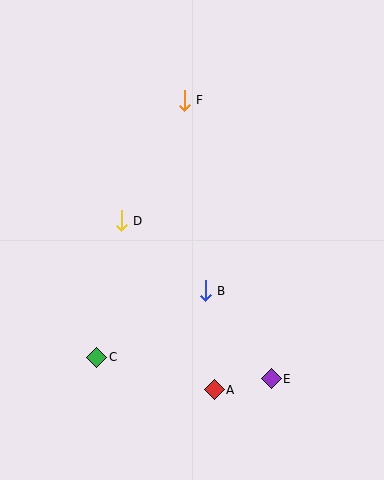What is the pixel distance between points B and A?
The distance between B and A is 99 pixels.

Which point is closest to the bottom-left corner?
Point C is closest to the bottom-left corner.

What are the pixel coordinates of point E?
Point E is at (271, 379).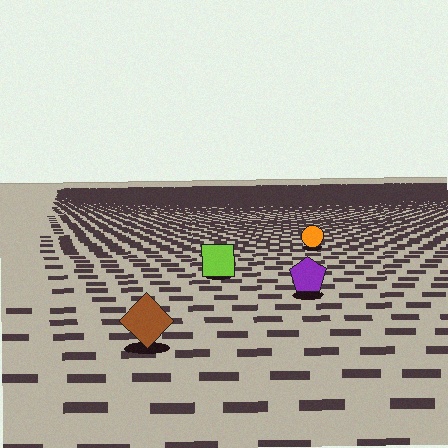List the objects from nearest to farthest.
From nearest to farthest: the brown diamond, the purple pentagon, the lime square, the orange circle.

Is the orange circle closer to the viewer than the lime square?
No. The lime square is closer — you can tell from the texture gradient: the ground texture is coarser near it.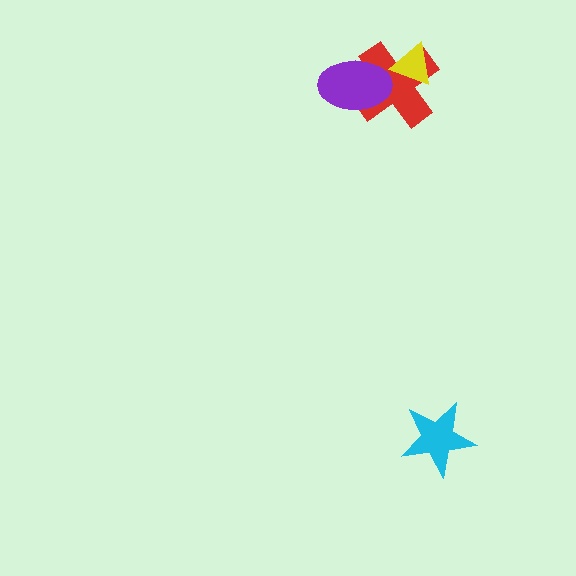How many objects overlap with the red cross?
2 objects overlap with the red cross.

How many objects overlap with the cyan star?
0 objects overlap with the cyan star.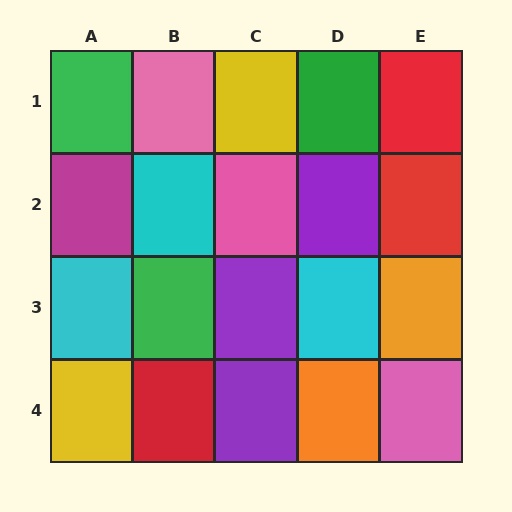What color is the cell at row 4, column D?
Orange.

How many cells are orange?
2 cells are orange.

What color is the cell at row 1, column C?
Yellow.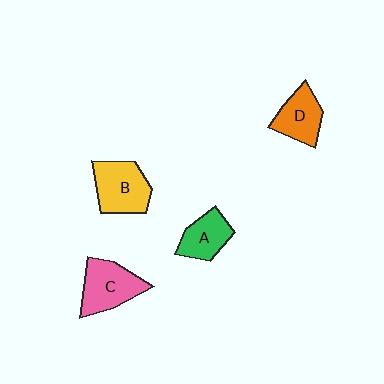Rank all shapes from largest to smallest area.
From largest to smallest: B (yellow), C (pink), D (orange), A (green).